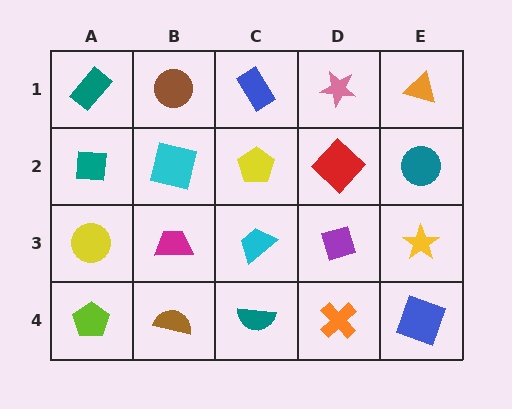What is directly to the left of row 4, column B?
A lime pentagon.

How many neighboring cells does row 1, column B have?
3.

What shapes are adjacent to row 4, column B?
A magenta trapezoid (row 3, column B), a lime pentagon (row 4, column A), a teal semicircle (row 4, column C).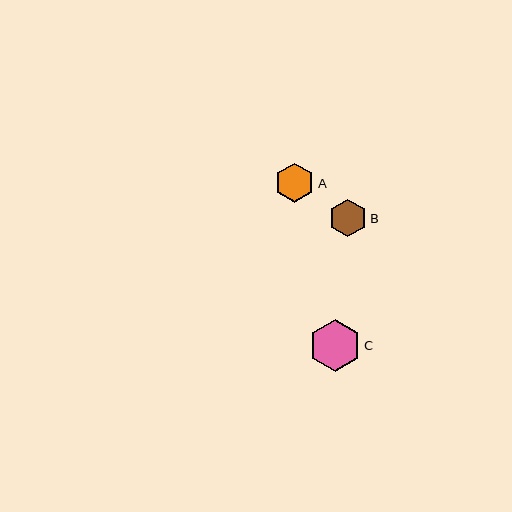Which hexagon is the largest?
Hexagon C is the largest with a size of approximately 52 pixels.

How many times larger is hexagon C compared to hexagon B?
Hexagon C is approximately 1.4 times the size of hexagon B.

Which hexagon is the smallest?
Hexagon B is the smallest with a size of approximately 38 pixels.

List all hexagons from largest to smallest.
From largest to smallest: C, A, B.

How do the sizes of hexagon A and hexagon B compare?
Hexagon A and hexagon B are approximately the same size.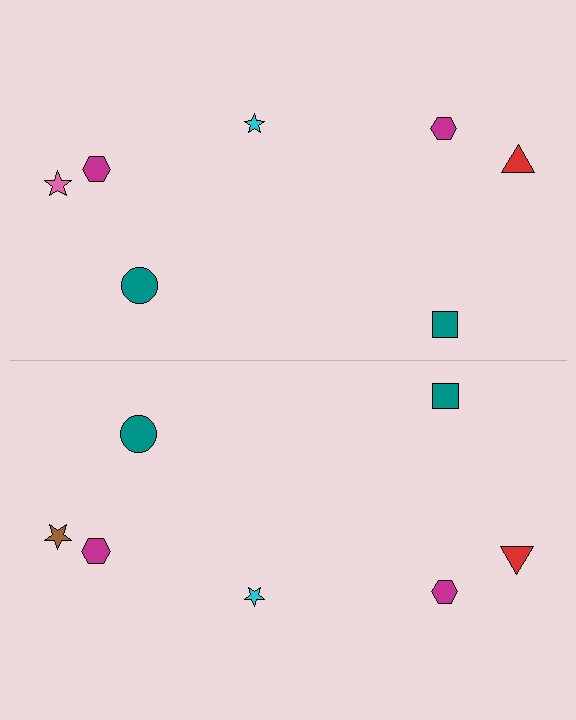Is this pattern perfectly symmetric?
No, the pattern is not perfectly symmetric. The brown star on the bottom side breaks the symmetry — its mirror counterpart is pink.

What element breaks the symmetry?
The brown star on the bottom side breaks the symmetry — its mirror counterpart is pink.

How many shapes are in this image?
There are 14 shapes in this image.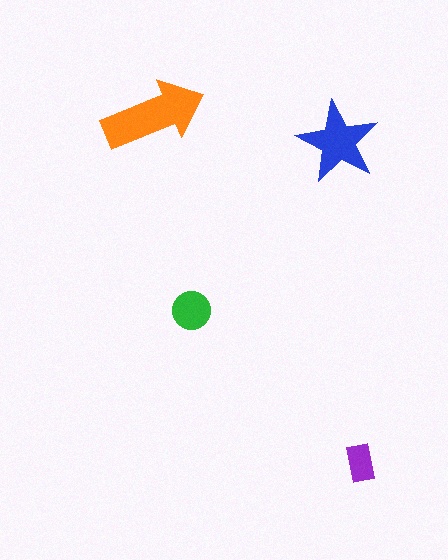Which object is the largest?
The orange arrow.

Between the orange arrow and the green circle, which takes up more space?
The orange arrow.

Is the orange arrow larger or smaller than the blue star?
Larger.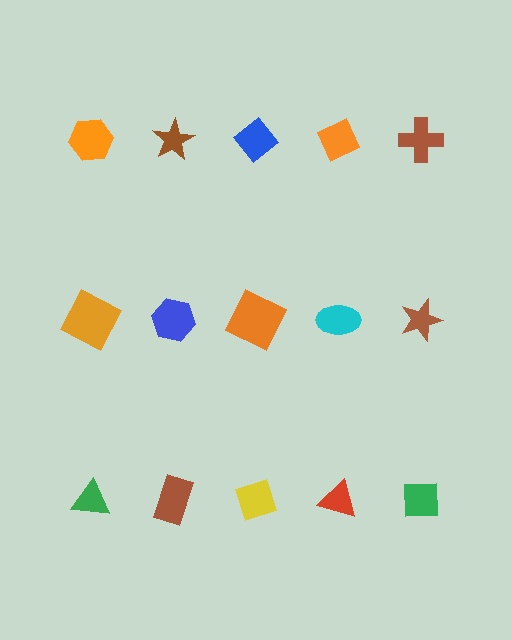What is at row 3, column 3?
A yellow diamond.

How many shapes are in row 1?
5 shapes.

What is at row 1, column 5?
A brown cross.